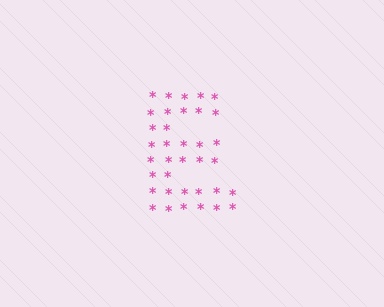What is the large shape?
The large shape is the letter E.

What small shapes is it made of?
It is made of small asterisks.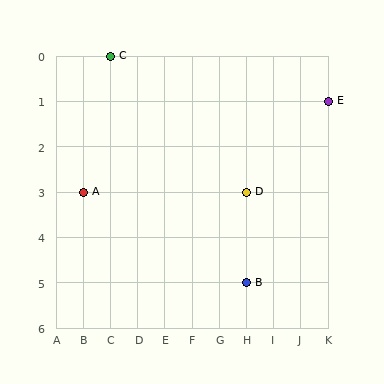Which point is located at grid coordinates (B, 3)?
Point A is at (B, 3).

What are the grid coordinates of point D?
Point D is at grid coordinates (H, 3).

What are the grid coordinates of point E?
Point E is at grid coordinates (K, 1).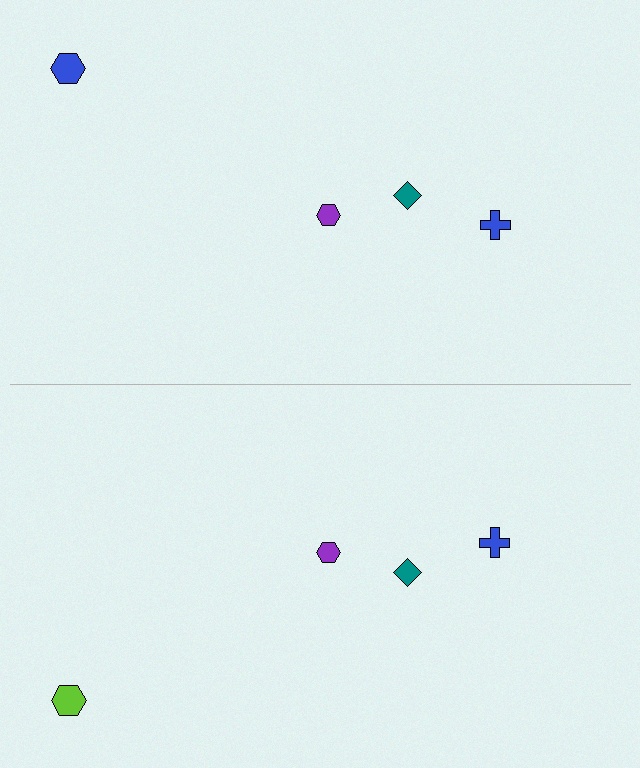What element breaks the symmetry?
The lime hexagon on the bottom side breaks the symmetry — its mirror counterpart is blue.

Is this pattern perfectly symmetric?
No, the pattern is not perfectly symmetric. The lime hexagon on the bottom side breaks the symmetry — its mirror counterpart is blue.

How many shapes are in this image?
There are 8 shapes in this image.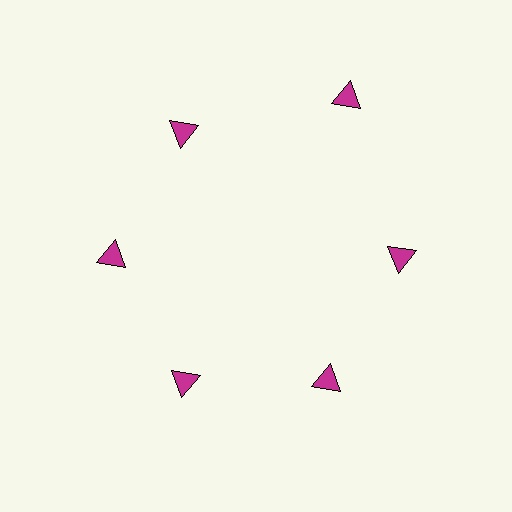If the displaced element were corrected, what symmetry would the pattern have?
It would have 6-fold rotational symmetry — the pattern would map onto itself every 60 degrees.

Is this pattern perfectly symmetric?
No. The 6 magenta triangles are arranged in a ring, but one element near the 1 o'clock position is pushed outward from the center, breaking the 6-fold rotational symmetry.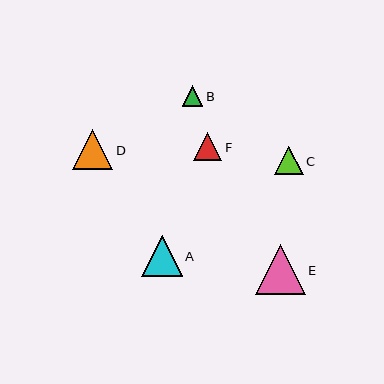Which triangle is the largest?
Triangle E is the largest with a size of approximately 50 pixels.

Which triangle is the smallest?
Triangle B is the smallest with a size of approximately 20 pixels.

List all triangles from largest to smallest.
From largest to smallest: E, A, D, F, C, B.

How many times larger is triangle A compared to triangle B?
Triangle A is approximately 2.0 times the size of triangle B.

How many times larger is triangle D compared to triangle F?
Triangle D is approximately 1.4 times the size of triangle F.